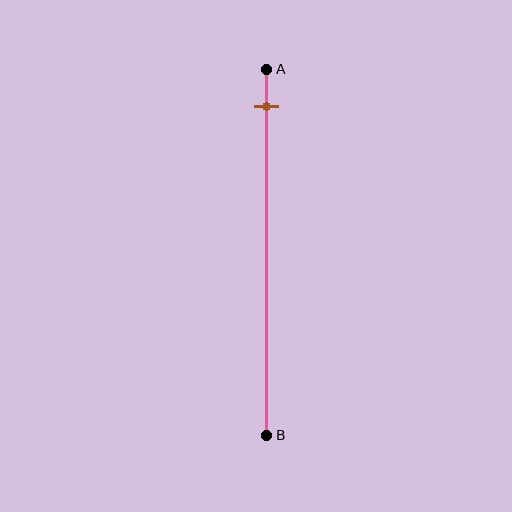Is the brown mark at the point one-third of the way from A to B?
No, the mark is at about 10% from A, not at the 33% one-third point.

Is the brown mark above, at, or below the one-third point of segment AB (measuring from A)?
The brown mark is above the one-third point of segment AB.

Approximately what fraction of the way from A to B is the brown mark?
The brown mark is approximately 10% of the way from A to B.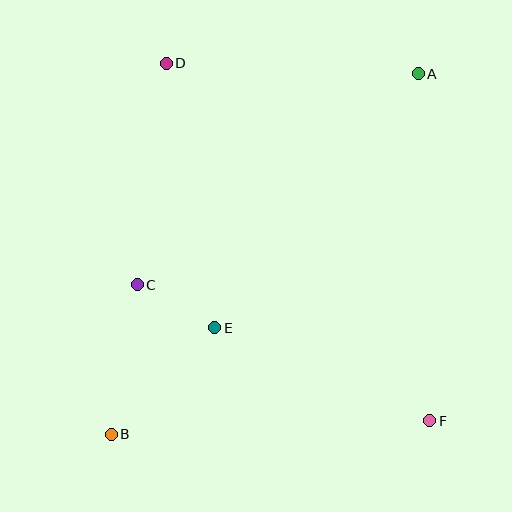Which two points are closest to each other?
Points C and E are closest to each other.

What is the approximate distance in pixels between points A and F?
The distance between A and F is approximately 347 pixels.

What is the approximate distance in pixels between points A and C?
The distance between A and C is approximately 351 pixels.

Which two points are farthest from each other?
Points A and B are farthest from each other.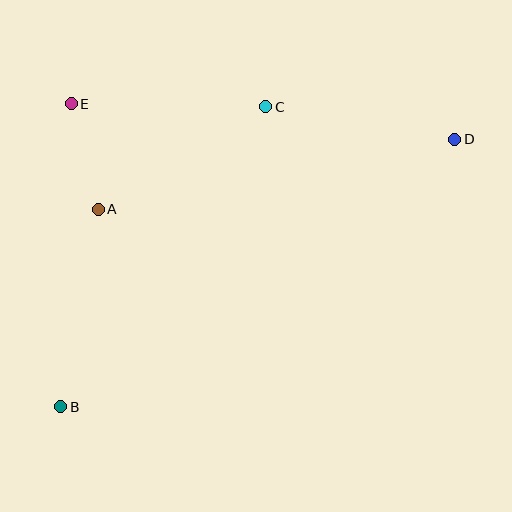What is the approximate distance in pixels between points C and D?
The distance between C and D is approximately 192 pixels.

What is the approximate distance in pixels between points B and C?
The distance between B and C is approximately 363 pixels.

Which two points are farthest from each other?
Points B and D are farthest from each other.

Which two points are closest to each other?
Points A and E are closest to each other.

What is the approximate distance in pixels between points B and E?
The distance between B and E is approximately 303 pixels.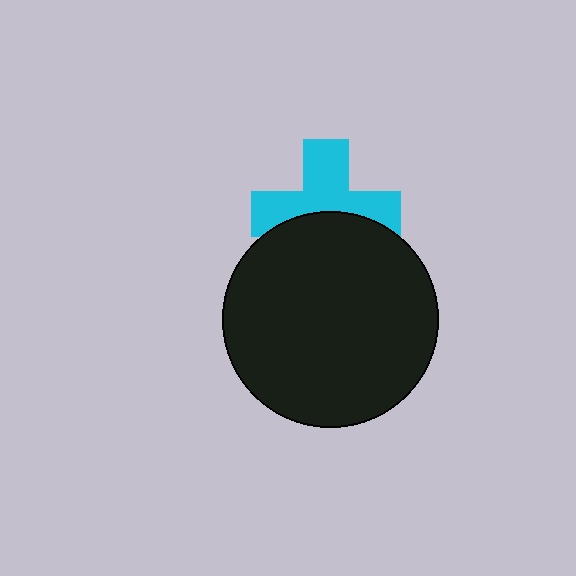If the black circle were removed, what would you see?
You would see the complete cyan cross.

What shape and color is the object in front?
The object in front is a black circle.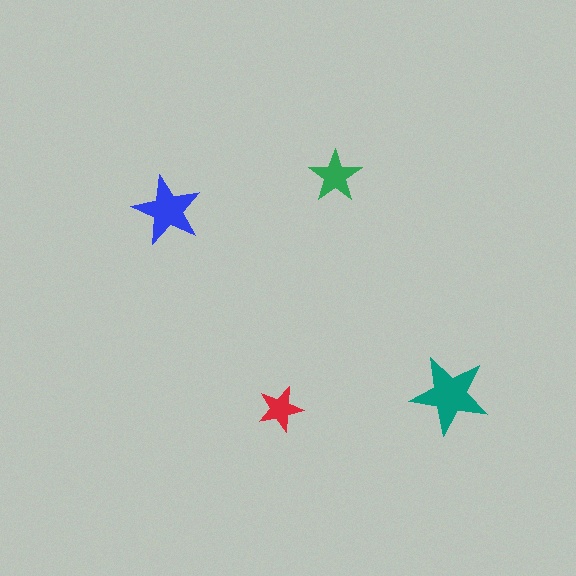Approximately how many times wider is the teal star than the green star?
About 1.5 times wider.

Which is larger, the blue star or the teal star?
The teal one.